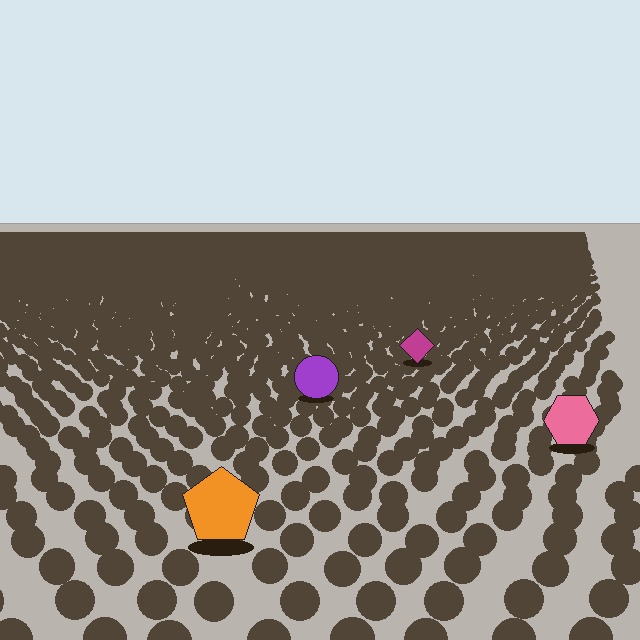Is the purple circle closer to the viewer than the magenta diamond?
Yes. The purple circle is closer — you can tell from the texture gradient: the ground texture is coarser near it.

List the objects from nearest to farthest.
From nearest to farthest: the orange pentagon, the pink hexagon, the purple circle, the magenta diamond.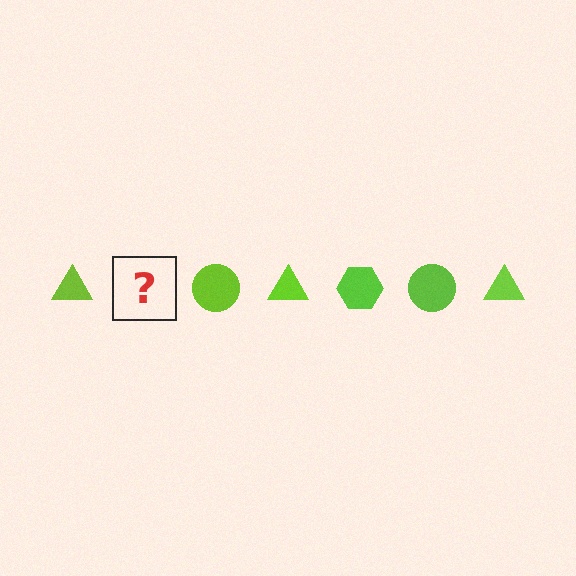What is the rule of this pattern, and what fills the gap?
The rule is that the pattern cycles through triangle, hexagon, circle shapes in lime. The gap should be filled with a lime hexagon.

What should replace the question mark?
The question mark should be replaced with a lime hexagon.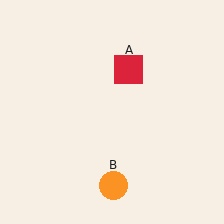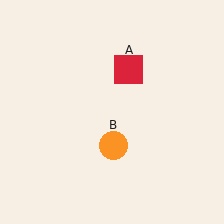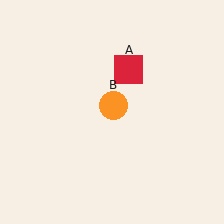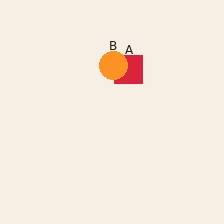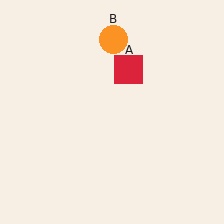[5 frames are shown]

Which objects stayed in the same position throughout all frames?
Red square (object A) remained stationary.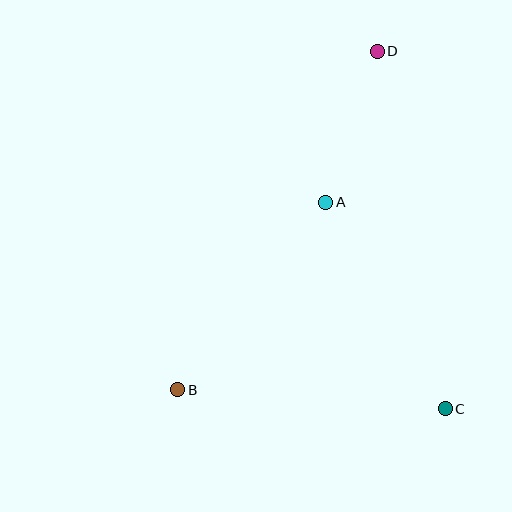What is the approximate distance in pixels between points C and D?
The distance between C and D is approximately 364 pixels.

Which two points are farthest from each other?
Points B and D are farthest from each other.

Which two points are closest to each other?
Points A and D are closest to each other.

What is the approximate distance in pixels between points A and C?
The distance between A and C is approximately 239 pixels.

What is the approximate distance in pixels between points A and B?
The distance between A and B is approximately 239 pixels.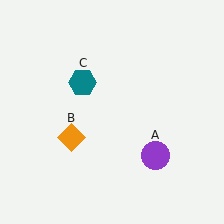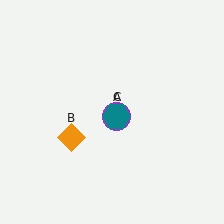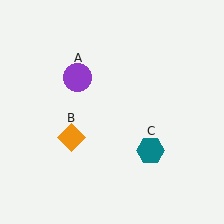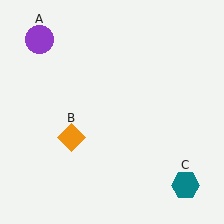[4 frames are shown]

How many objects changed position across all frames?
2 objects changed position: purple circle (object A), teal hexagon (object C).